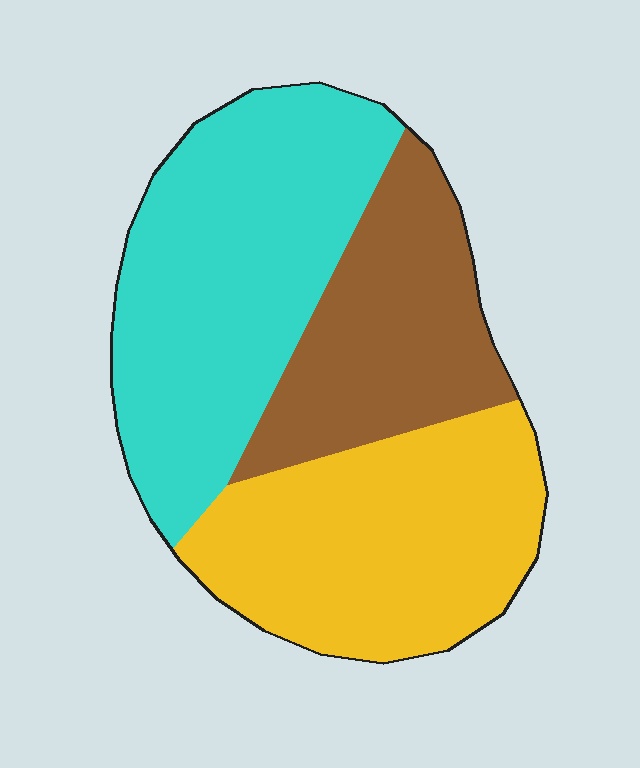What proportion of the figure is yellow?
Yellow covers roughly 35% of the figure.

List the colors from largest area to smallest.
From largest to smallest: cyan, yellow, brown.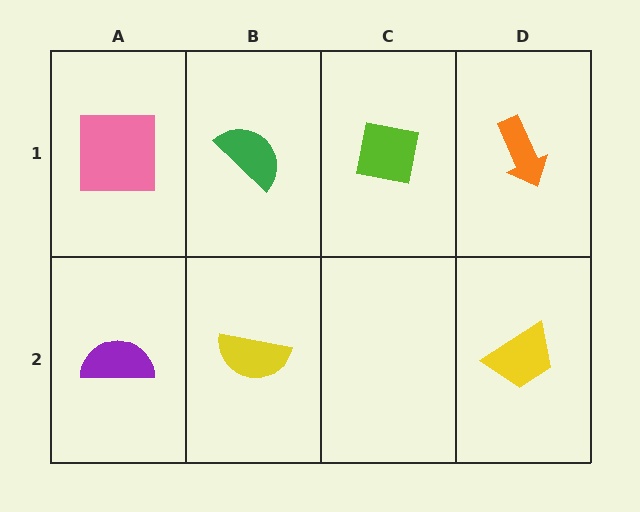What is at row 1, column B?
A green semicircle.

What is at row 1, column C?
A lime square.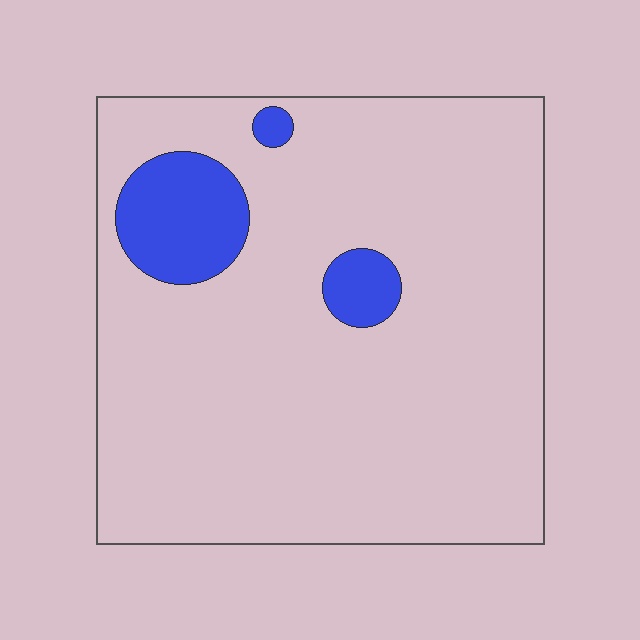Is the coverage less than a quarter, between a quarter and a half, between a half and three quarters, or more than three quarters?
Less than a quarter.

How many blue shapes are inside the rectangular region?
3.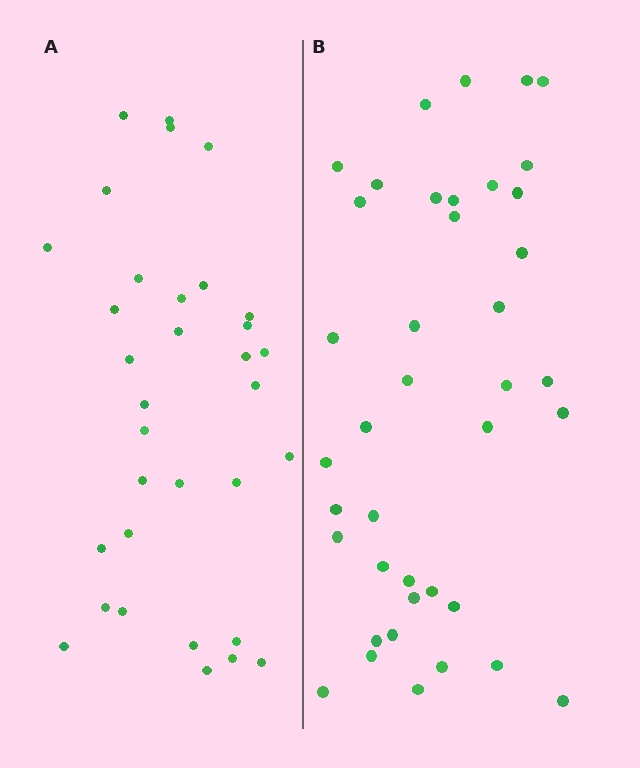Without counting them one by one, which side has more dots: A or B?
Region B (the right region) has more dots.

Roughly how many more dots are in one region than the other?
Region B has roughly 8 or so more dots than region A.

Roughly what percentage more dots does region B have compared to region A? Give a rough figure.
About 20% more.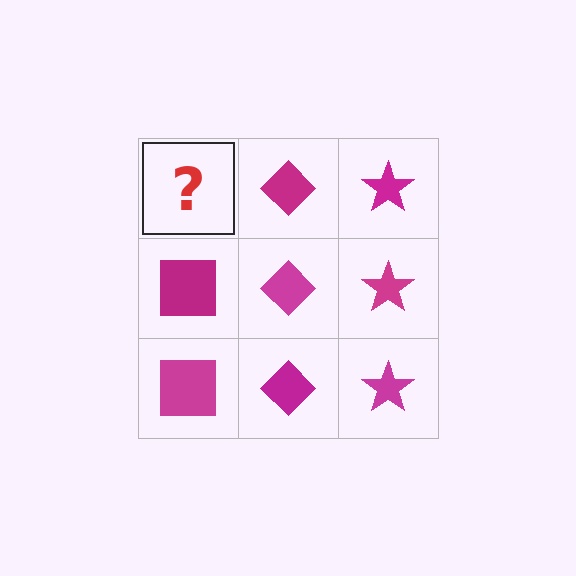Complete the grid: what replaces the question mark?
The question mark should be replaced with a magenta square.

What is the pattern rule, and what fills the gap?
The rule is that each column has a consistent shape. The gap should be filled with a magenta square.